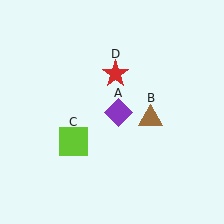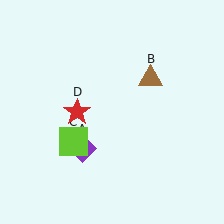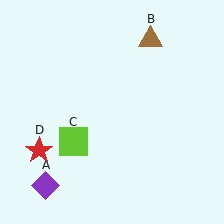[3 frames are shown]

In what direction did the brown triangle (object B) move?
The brown triangle (object B) moved up.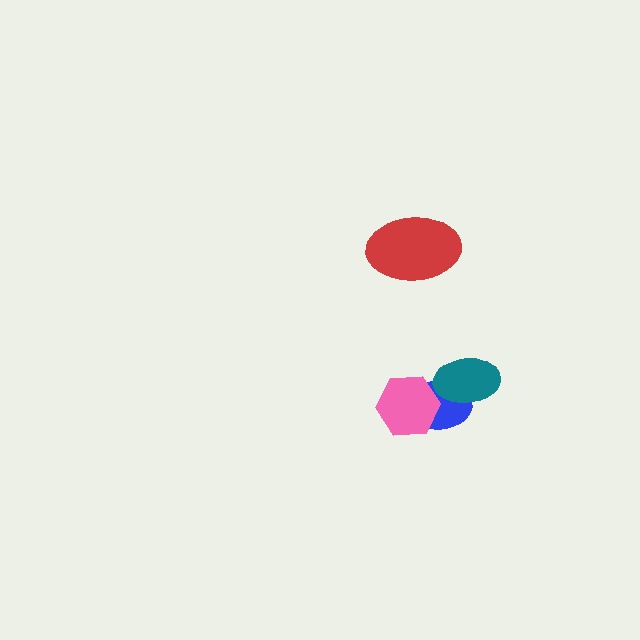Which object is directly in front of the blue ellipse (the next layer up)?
The teal ellipse is directly in front of the blue ellipse.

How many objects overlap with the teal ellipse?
1 object overlaps with the teal ellipse.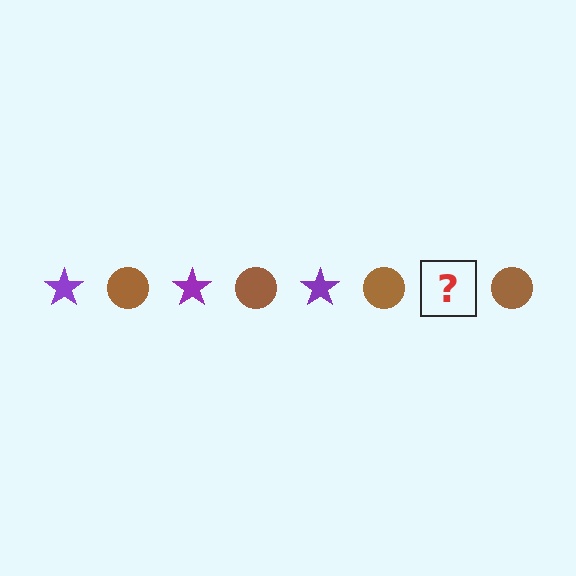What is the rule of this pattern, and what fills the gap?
The rule is that the pattern alternates between purple star and brown circle. The gap should be filled with a purple star.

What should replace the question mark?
The question mark should be replaced with a purple star.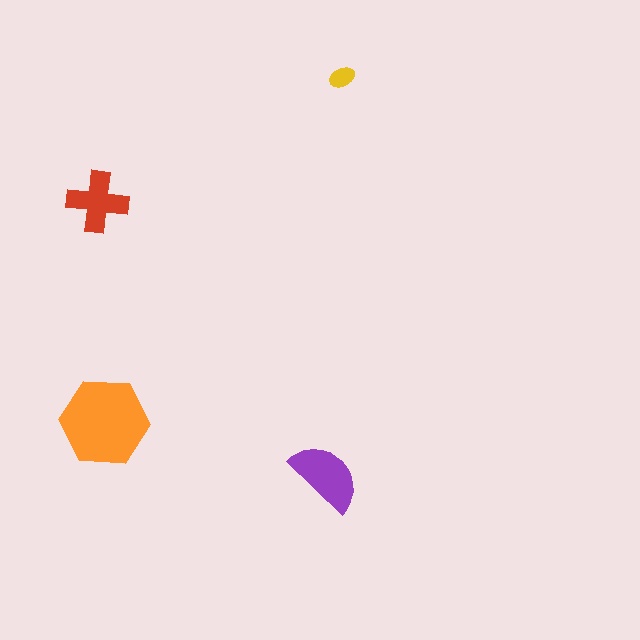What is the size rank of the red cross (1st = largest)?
3rd.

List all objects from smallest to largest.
The yellow ellipse, the red cross, the purple semicircle, the orange hexagon.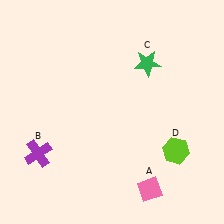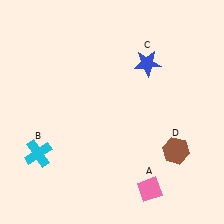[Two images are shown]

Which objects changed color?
B changed from purple to cyan. C changed from green to blue. D changed from lime to brown.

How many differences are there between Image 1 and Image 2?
There are 3 differences between the two images.